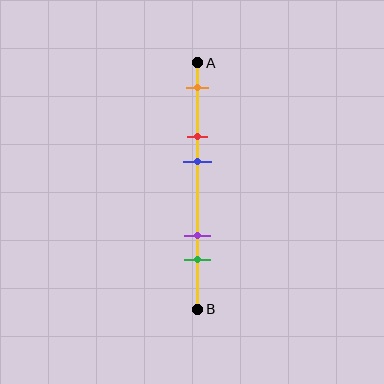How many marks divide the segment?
There are 5 marks dividing the segment.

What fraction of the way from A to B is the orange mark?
The orange mark is approximately 10% (0.1) of the way from A to B.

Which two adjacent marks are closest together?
The red and blue marks are the closest adjacent pair.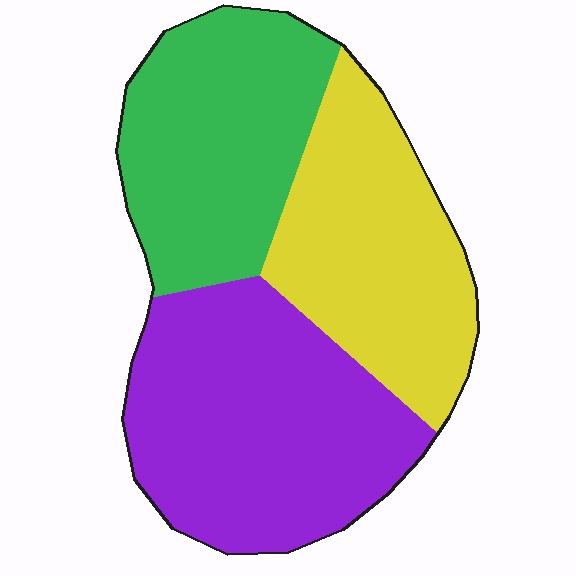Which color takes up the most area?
Purple, at roughly 40%.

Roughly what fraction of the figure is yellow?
Yellow covers 30% of the figure.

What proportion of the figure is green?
Green covers 30% of the figure.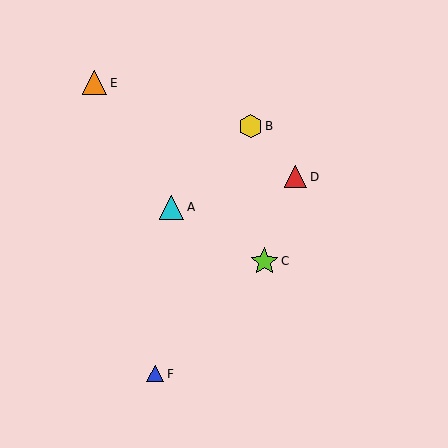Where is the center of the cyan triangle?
The center of the cyan triangle is at (172, 207).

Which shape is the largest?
The lime star (labeled C) is the largest.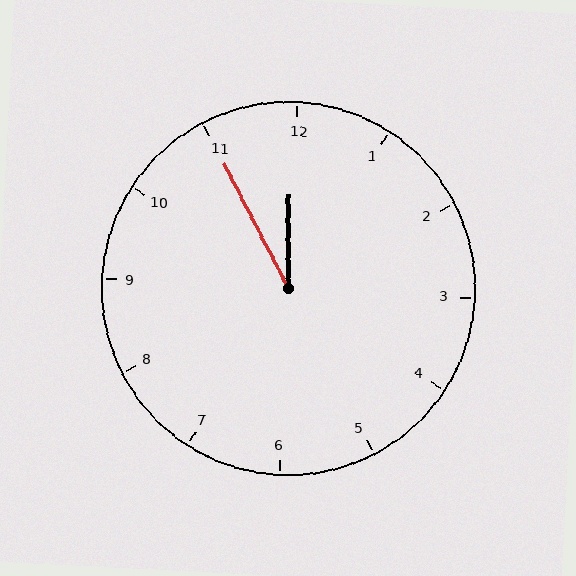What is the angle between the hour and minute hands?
Approximately 28 degrees.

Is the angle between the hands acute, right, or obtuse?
It is acute.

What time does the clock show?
11:55.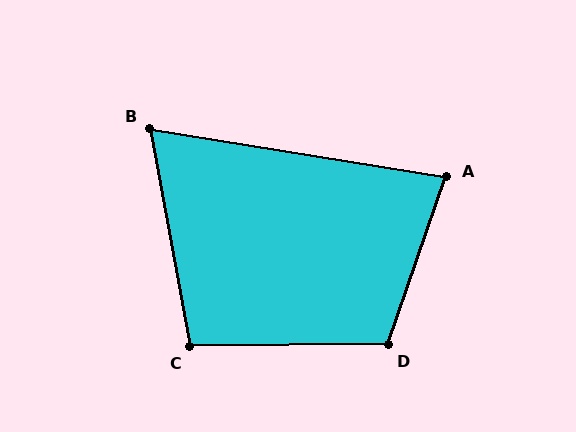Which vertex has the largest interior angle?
D, at approximately 110 degrees.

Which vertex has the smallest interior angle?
B, at approximately 70 degrees.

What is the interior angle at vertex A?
Approximately 80 degrees (acute).